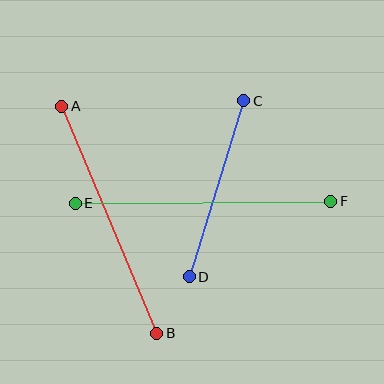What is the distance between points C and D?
The distance is approximately 184 pixels.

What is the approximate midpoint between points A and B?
The midpoint is at approximately (109, 220) pixels.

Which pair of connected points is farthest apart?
Points E and F are farthest apart.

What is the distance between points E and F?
The distance is approximately 256 pixels.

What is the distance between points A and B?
The distance is approximately 246 pixels.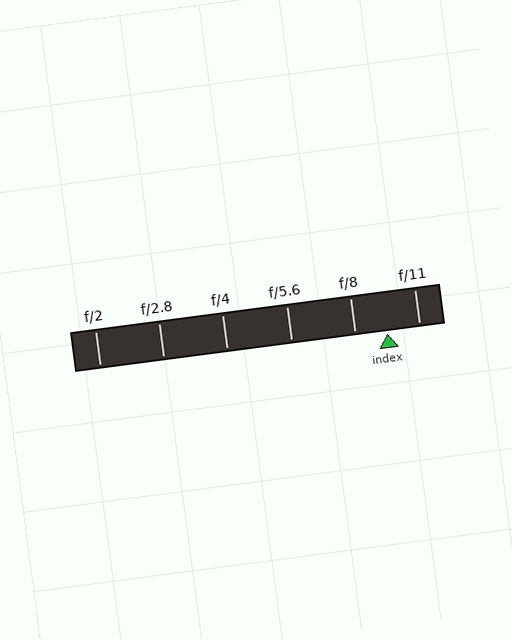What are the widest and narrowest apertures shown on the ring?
The widest aperture shown is f/2 and the narrowest is f/11.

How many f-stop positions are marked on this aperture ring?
There are 6 f-stop positions marked.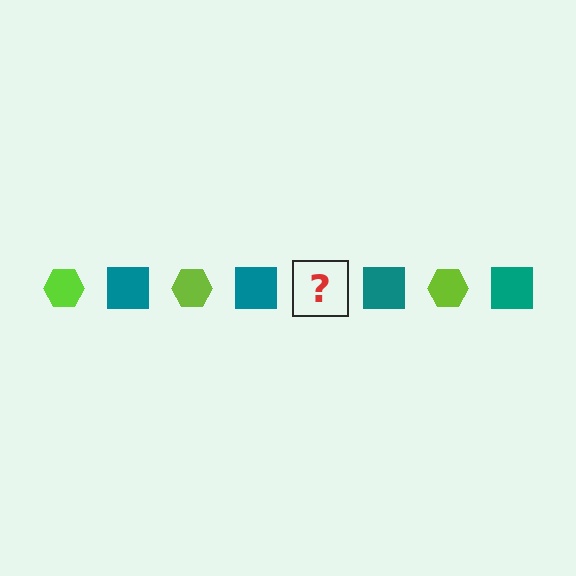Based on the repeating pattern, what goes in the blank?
The blank should be a lime hexagon.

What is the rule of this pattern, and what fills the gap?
The rule is that the pattern alternates between lime hexagon and teal square. The gap should be filled with a lime hexagon.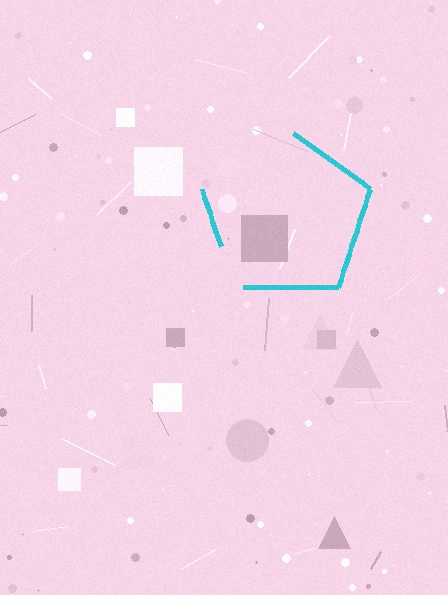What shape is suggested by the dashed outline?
The dashed outline suggests a pentagon.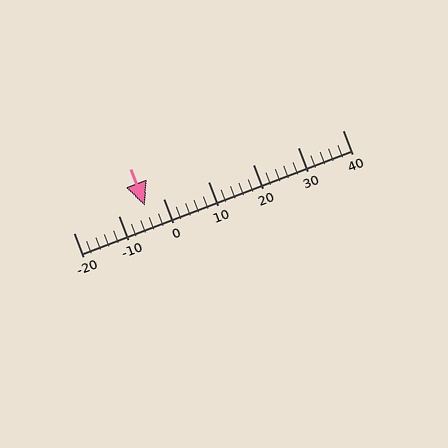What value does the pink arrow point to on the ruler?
The pink arrow points to approximately -4.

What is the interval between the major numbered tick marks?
The major tick marks are spaced 10 units apart.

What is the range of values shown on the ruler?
The ruler shows values from -20 to 40.